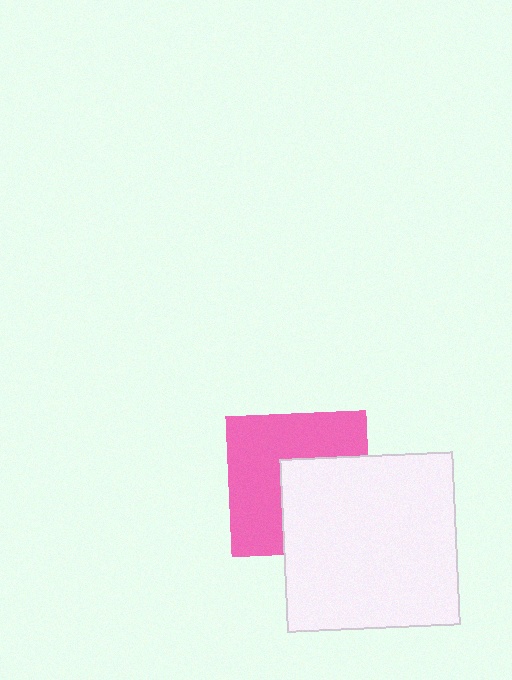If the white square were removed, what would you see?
You would see the complete pink square.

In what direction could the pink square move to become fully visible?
The pink square could move toward the upper-left. That would shift it out from behind the white square entirely.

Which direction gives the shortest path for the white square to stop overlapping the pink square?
Moving toward the lower-right gives the shortest separation.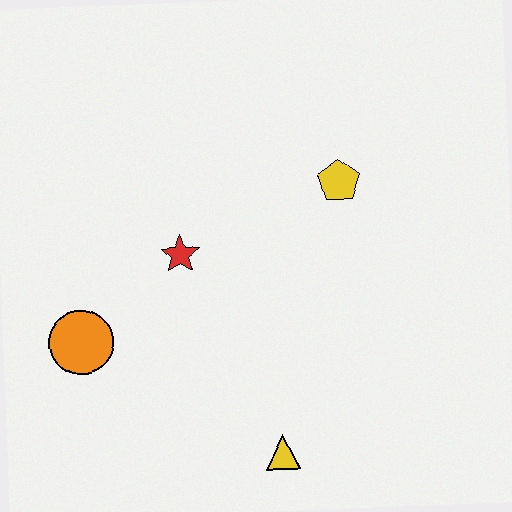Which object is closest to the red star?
The orange circle is closest to the red star.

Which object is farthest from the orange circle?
The yellow pentagon is farthest from the orange circle.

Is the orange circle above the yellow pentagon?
No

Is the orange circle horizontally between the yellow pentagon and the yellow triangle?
No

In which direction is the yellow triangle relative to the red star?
The yellow triangle is below the red star.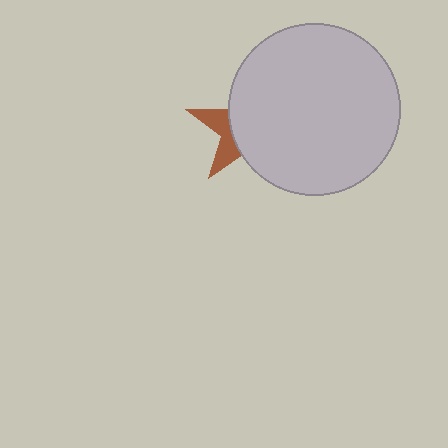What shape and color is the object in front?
The object in front is a light gray circle.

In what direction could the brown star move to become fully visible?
The brown star could move left. That would shift it out from behind the light gray circle entirely.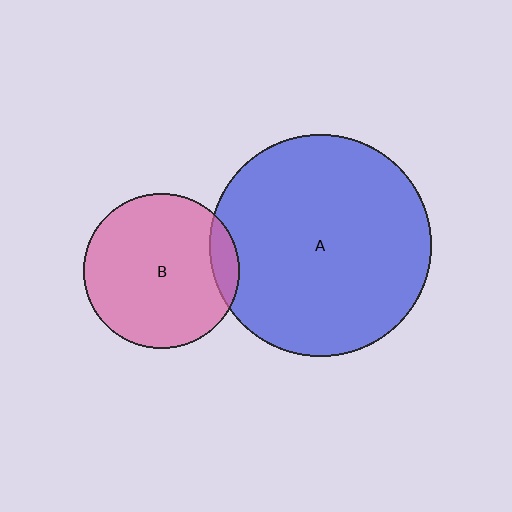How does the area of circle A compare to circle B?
Approximately 2.0 times.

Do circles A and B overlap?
Yes.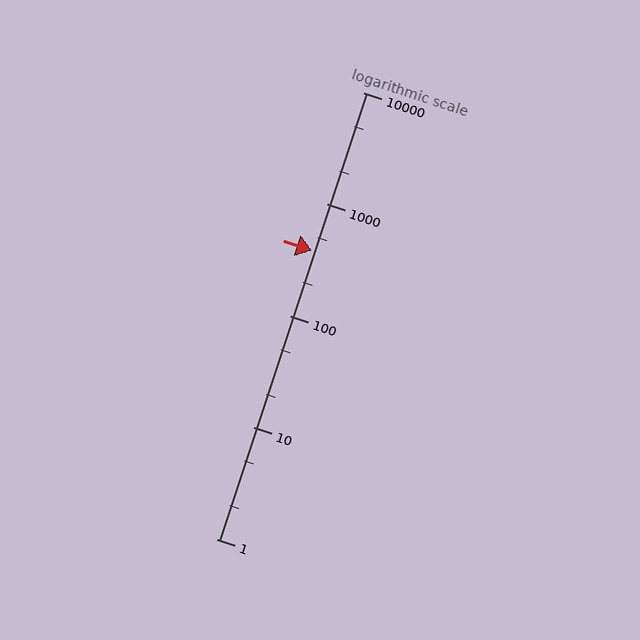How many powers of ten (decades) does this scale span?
The scale spans 4 decades, from 1 to 10000.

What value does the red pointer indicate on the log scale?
The pointer indicates approximately 380.